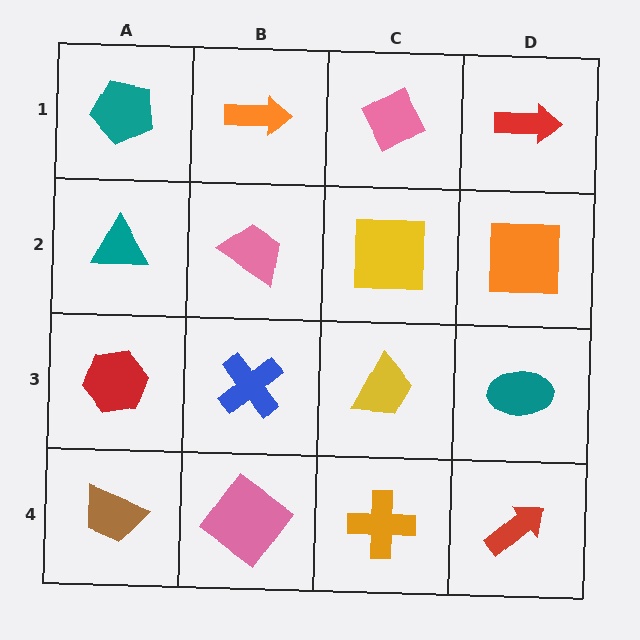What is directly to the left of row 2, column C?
A pink trapezoid.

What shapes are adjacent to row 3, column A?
A teal triangle (row 2, column A), a brown trapezoid (row 4, column A), a blue cross (row 3, column B).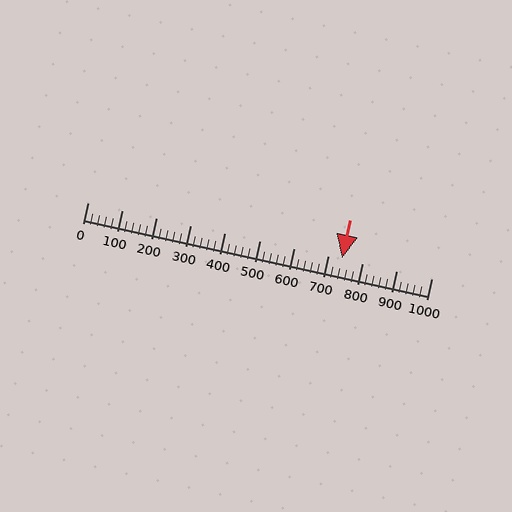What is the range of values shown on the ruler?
The ruler shows values from 0 to 1000.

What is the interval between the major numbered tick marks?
The major tick marks are spaced 100 units apart.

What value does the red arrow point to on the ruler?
The red arrow points to approximately 740.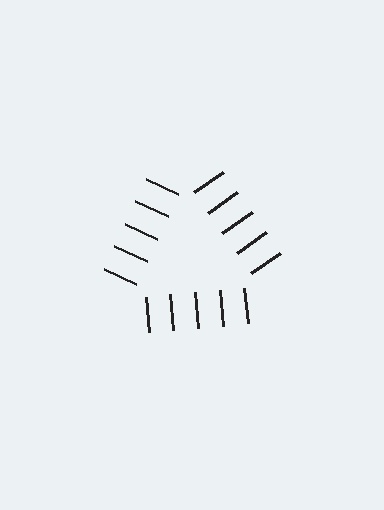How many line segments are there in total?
15 — 5 along each of the 3 edges.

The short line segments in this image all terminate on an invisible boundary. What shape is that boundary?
An illusory triangle — the line segments terminate on its edges but no continuous stroke is drawn.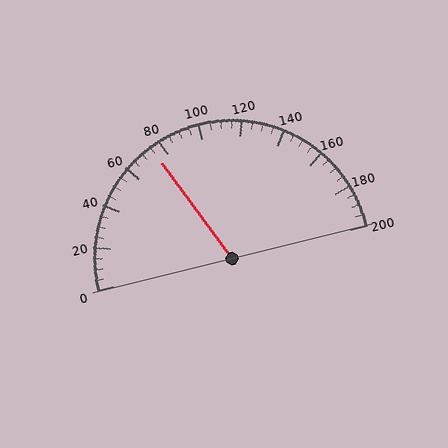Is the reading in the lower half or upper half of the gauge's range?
The reading is in the lower half of the range (0 to 200).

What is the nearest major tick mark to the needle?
The nearest major tick mark is 80.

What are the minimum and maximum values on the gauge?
The gauge ranges from 0 to 200.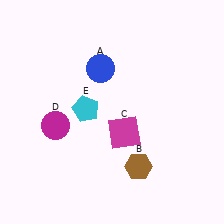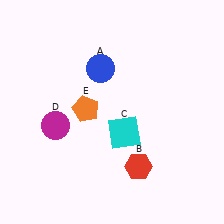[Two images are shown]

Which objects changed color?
B changed from brown to red. C changed from magenta to cyan. E changed from cyan to orange.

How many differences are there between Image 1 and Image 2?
There are 3 differences between the two images.